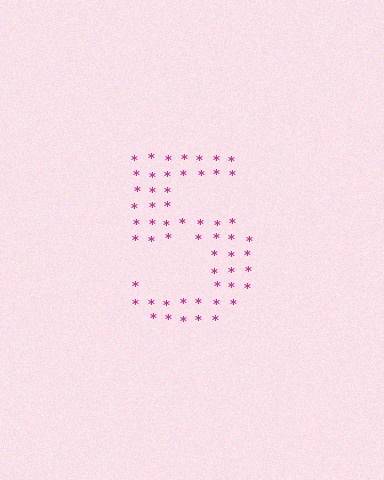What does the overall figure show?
The overall figure shows the digit 5.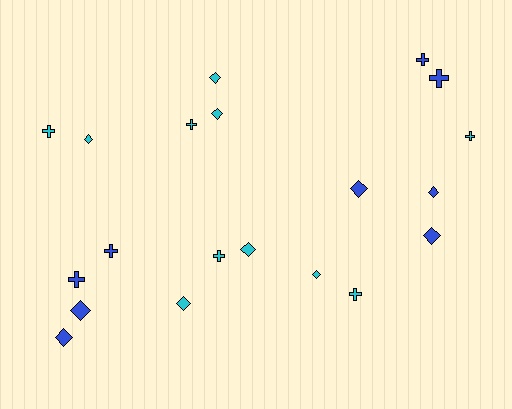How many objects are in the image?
There are 20 objects.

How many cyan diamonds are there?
There are 6 cyan diamonds.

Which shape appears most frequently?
Diamond, with 11 objects.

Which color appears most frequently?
Cyan, with 11 objects.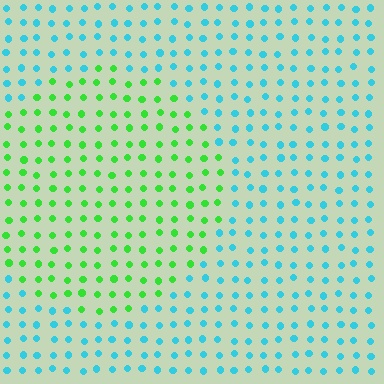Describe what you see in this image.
The image is filled with small cyan elements in a uniform arrangement. A circle-shaped region is visible where the elements are tinted to a slightly different hue, forming a subtle color boundary.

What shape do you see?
I see a circle.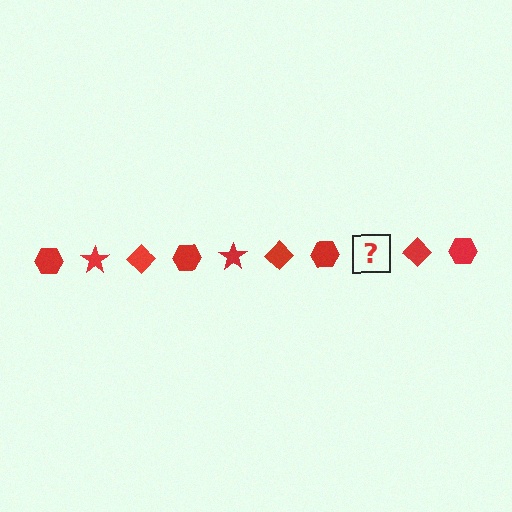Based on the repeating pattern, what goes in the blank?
The blank should be a red star.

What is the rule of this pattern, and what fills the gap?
The rule is that the pattern cycles through hexagon, star, diamond shapes in red. The gap should be filled with a red star.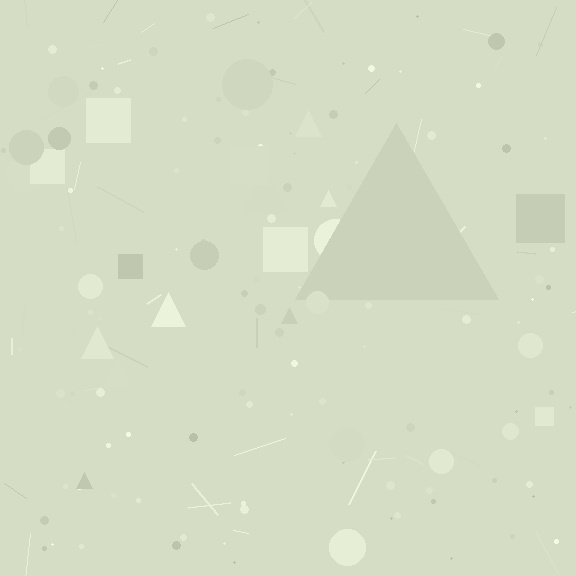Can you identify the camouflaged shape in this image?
The camouflaged shape is a triangle.